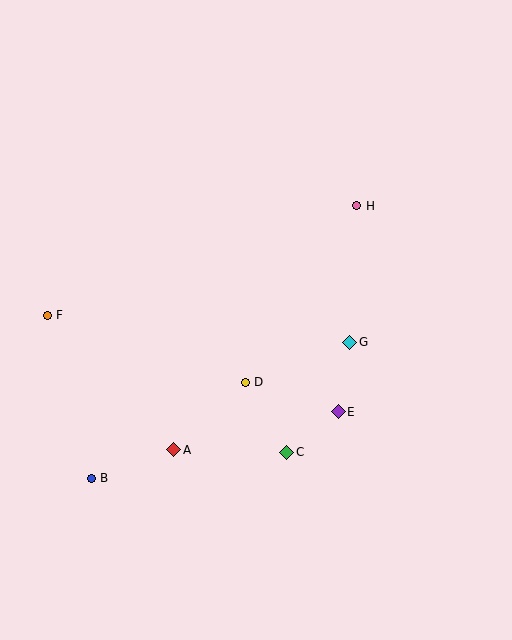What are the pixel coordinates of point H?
Point H is at (357, 206).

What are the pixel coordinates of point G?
Point G is at (350, 342).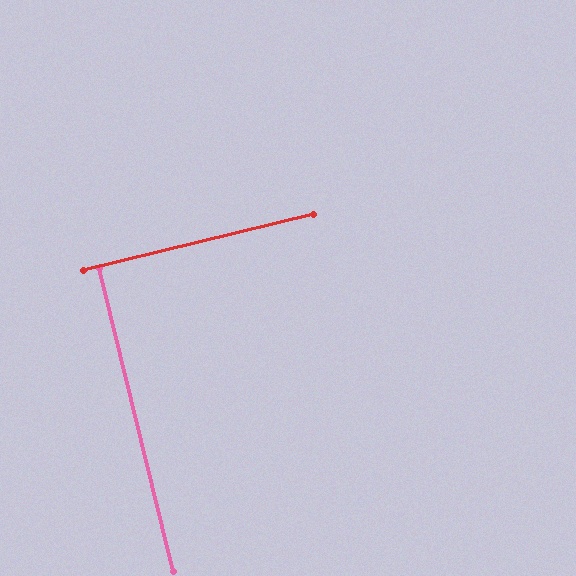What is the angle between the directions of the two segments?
Approximately 90 degrees.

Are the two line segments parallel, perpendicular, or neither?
Perpendicular — they meet at approximately 90°.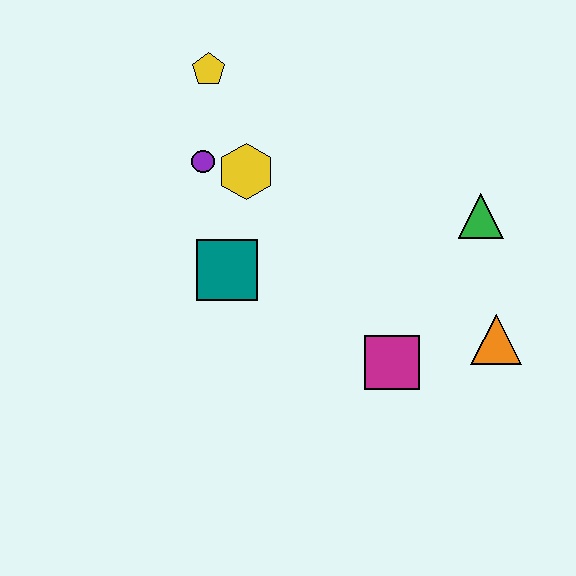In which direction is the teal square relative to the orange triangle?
The teal square is to the left of the orange triangle.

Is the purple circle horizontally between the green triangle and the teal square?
No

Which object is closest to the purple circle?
The yellow hexagon is closest to the purple circle.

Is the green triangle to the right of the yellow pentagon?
Yes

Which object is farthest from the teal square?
The orange triangle is farthest from the teal square.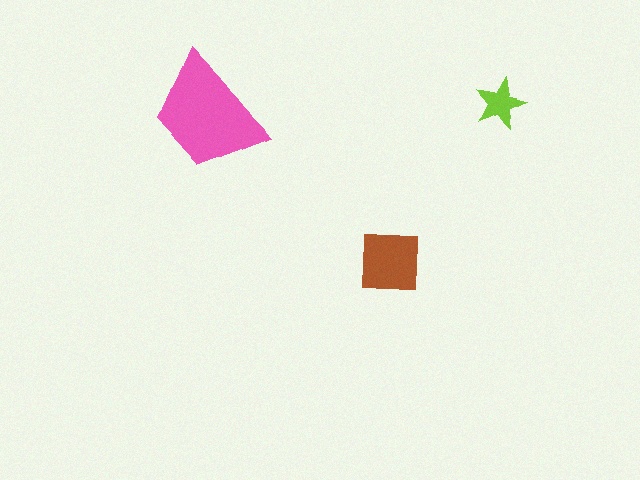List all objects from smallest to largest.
The lime star, the brown square, the pink trapezoid.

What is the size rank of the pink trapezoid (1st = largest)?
1st.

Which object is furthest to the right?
The lime star is rightmost.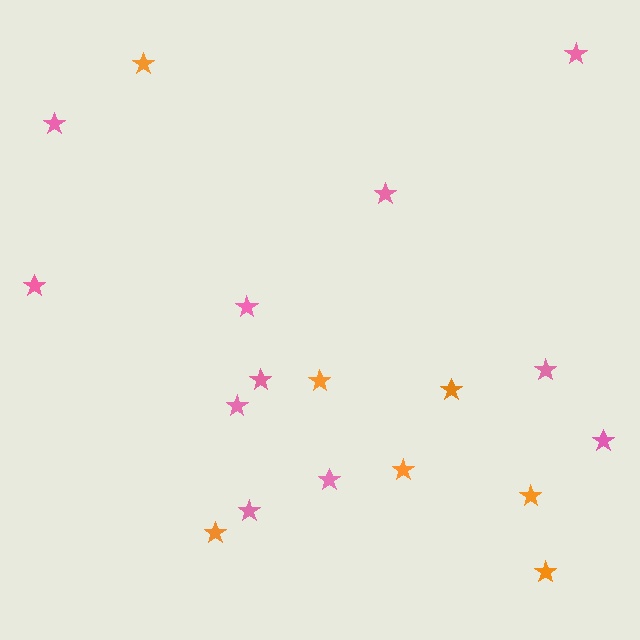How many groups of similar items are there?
There are 2 groups: one group of orange stars (7) and one group of pink stars (11).